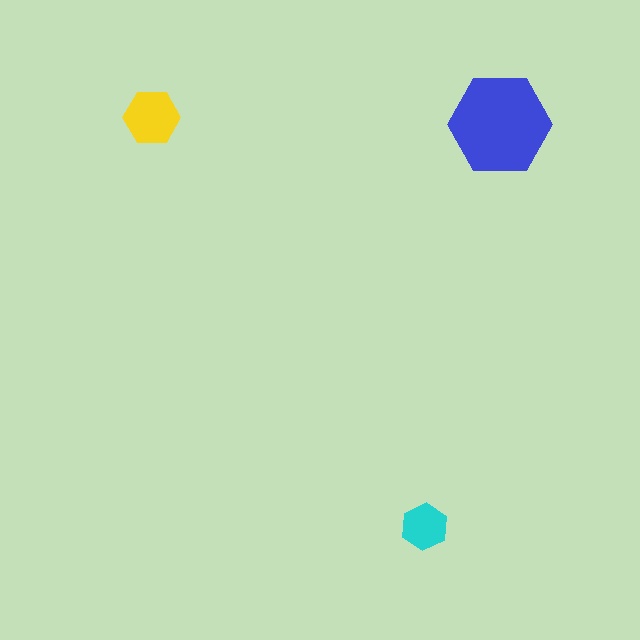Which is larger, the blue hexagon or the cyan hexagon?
The blue one.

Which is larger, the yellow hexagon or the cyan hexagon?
The yellow one.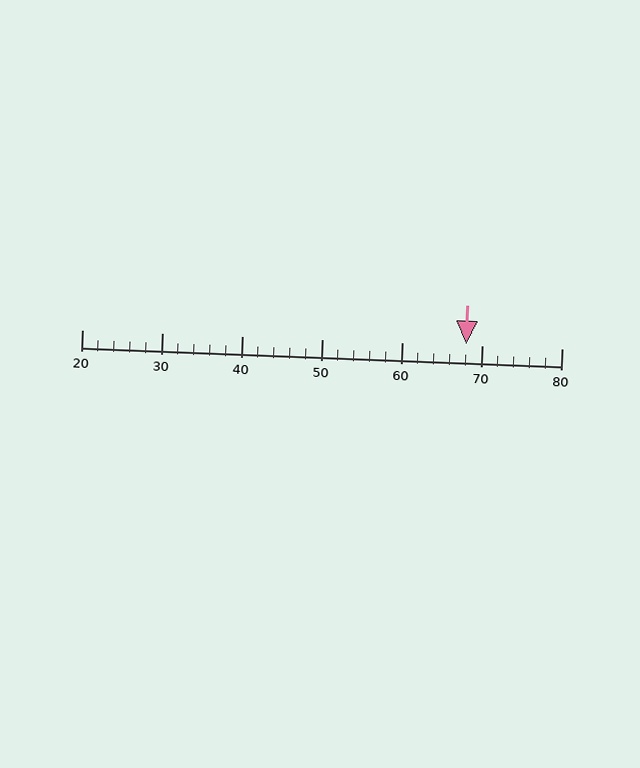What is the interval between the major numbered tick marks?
The major tick marks are spaced 10 units apart.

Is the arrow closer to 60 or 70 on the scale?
The arrow is closer to 70.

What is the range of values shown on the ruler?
The ruler shows values from 20 to 80.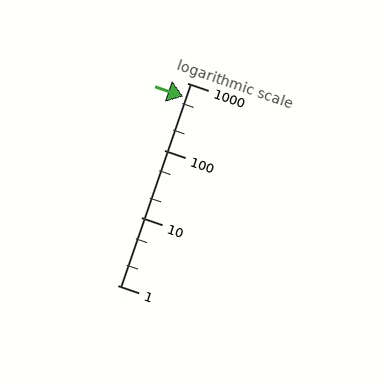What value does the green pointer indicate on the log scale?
The pointer indicates approximately 630.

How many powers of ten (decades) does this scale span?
The scale spans 3 decades, from 1 to 1000.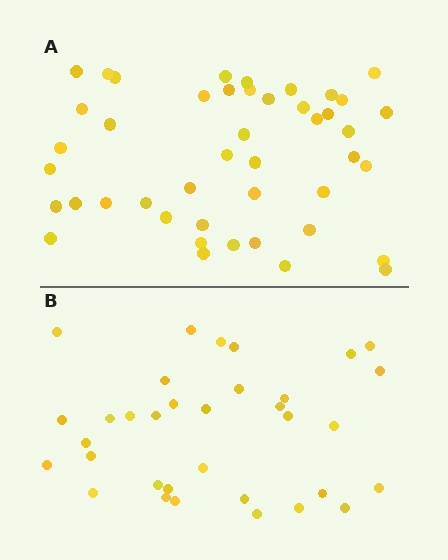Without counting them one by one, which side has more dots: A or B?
Region A (the top region) has more dots.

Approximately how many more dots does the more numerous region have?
Region A has roughly 12 or so more dots than region B.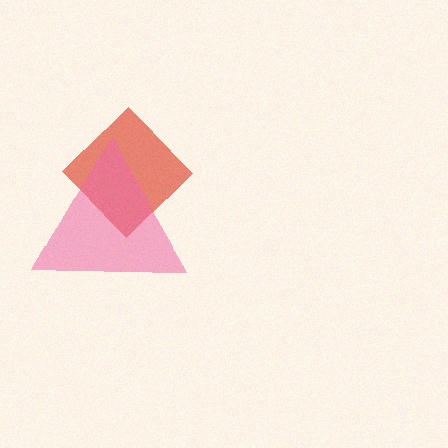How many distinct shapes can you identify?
There are 2 distinct shapes: a red diamond, a pink triangle.